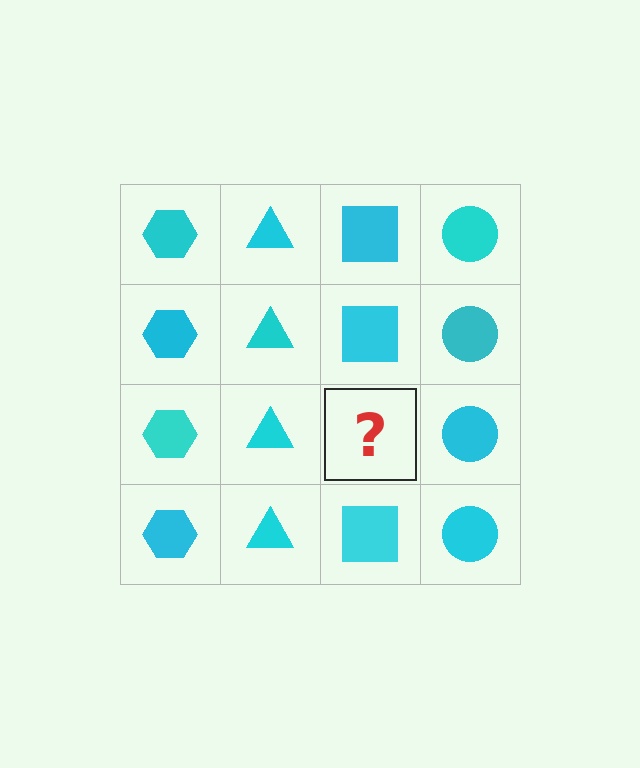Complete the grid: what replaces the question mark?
The question mark should be replaced with a cyan square.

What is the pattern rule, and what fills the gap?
The rule is that each column has a consistent shape. The gap should be filled with a cyan square.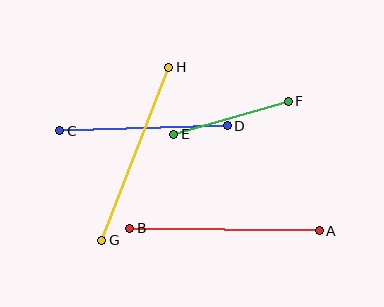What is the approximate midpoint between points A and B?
The midpoint is at approximately (224, 229) pixels.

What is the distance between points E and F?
The distance is approximately 119 pixels.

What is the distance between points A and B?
The distance is approximately 190 pixels.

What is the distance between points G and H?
The distance is approximately 185 pixels.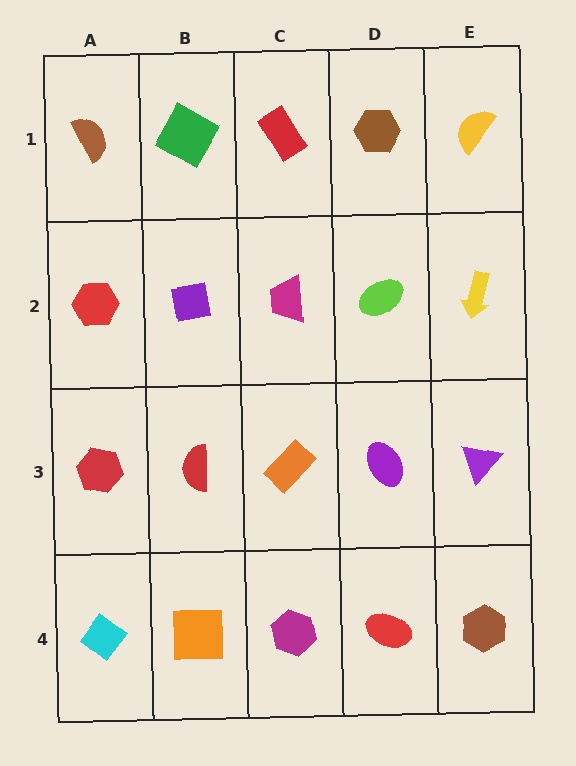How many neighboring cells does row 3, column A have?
3.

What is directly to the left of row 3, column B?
A red hexagon.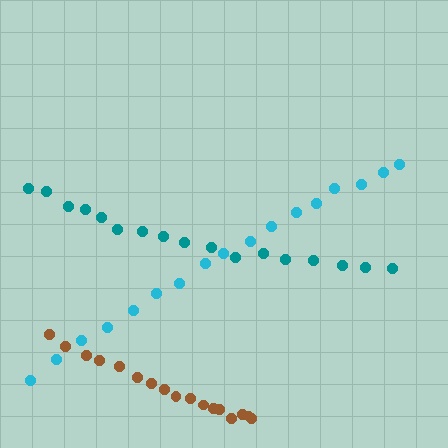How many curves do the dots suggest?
There are 3 distinct paths.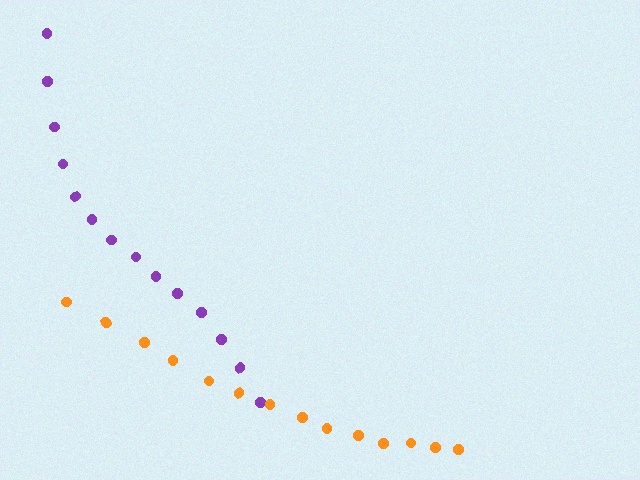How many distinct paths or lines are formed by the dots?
There are 2 distinct paths.